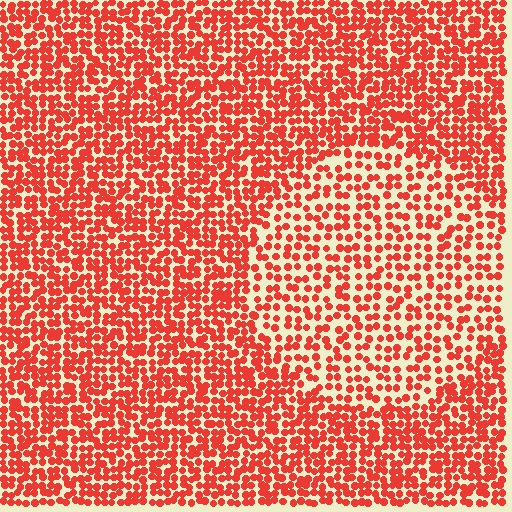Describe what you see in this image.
The image contains small red elements arranged at two different densities. A circle-shaped region is visible where the elements are less densely packed than the surrounding area.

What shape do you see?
I see a circle.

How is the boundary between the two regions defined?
The boundary is defined by a change in element density (approximately 1.7x ratio). All elements are the same color, size, and shape.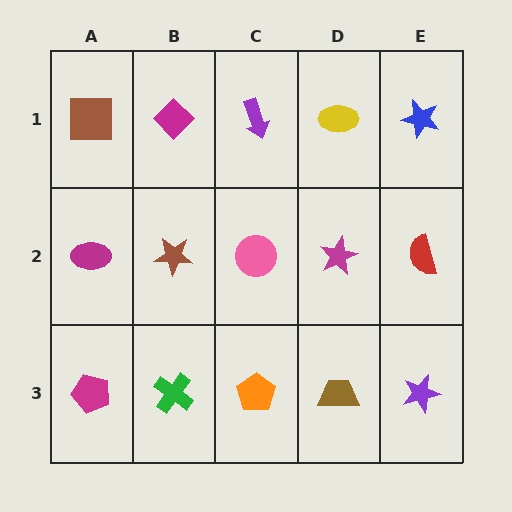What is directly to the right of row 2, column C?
A magenta star.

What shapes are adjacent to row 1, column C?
A pink circle (row 2, column C), a magenta diamond (row 1, column B), a yellow ellipse (row 1, column D).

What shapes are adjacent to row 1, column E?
A red semicircle (row 2, column E), a yellow ellipse (row 1, column D).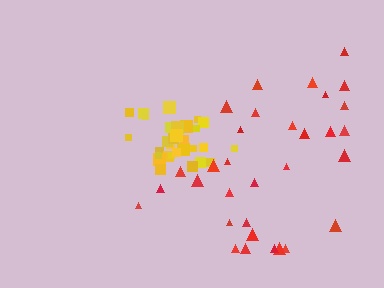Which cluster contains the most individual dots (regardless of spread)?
Red (32).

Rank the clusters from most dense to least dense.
yellow, red.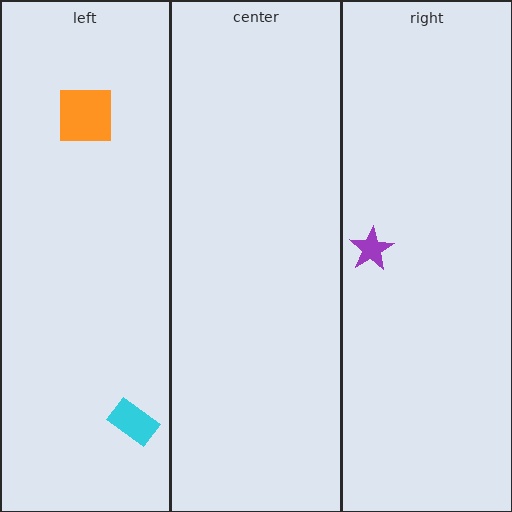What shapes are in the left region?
The cyan rectangle, the orange square.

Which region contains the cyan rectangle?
The left region.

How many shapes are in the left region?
2.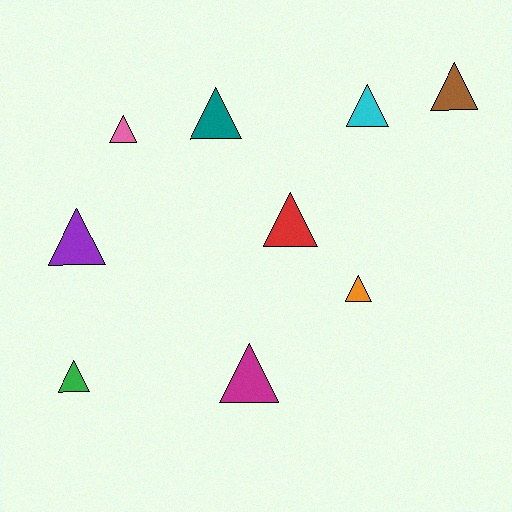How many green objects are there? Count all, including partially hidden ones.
There is 1 green object.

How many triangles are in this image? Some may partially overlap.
There are 9 triangles.